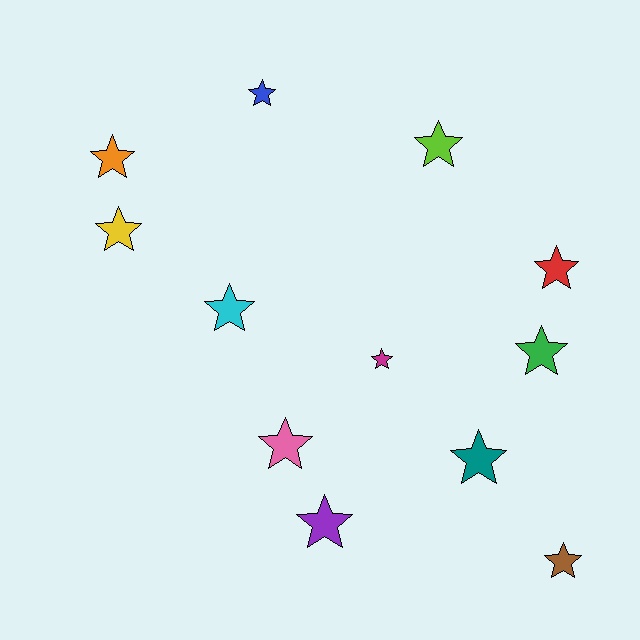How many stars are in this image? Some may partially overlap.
There are 12 stars.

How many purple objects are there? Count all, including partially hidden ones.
There is 1 purple object.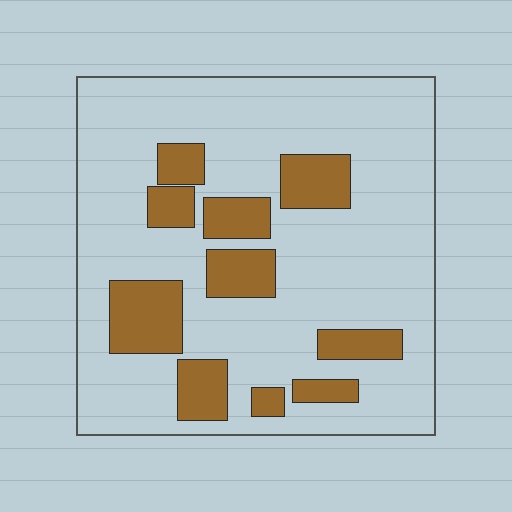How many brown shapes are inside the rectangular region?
10.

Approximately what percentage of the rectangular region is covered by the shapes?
Approximately 20%.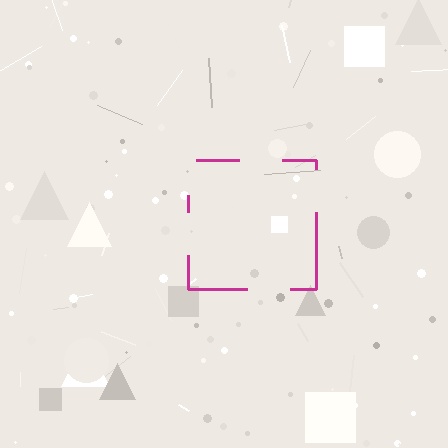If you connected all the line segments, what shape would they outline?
They would outline a square.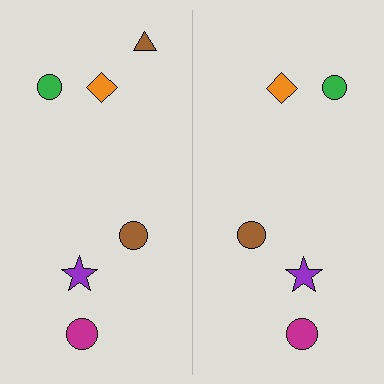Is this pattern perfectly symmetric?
No, the pattern is not perfectly symmetric. A brown triangle is missing from the right side.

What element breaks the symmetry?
A brown triangle is missing from the right side.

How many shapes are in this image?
There are 11 shapes in this image.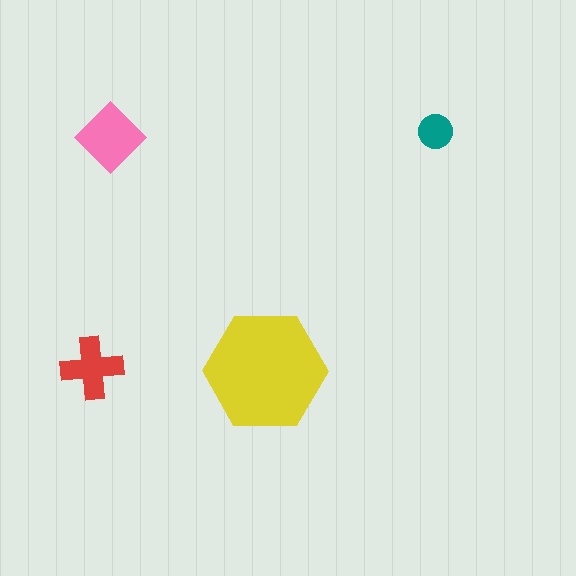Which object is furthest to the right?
The teal circle is rightmost.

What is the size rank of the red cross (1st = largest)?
3rd.